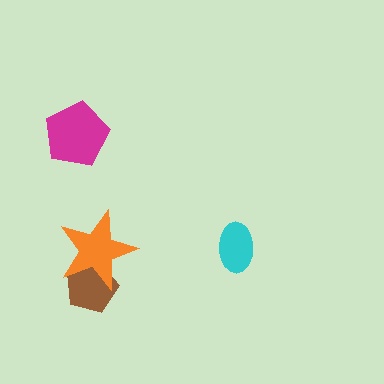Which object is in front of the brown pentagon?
The orange star is in front of the brown pentagon.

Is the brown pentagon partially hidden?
Yes, it is partially covered by another shape.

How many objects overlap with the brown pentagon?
1 object overlaps with the brown pentagon.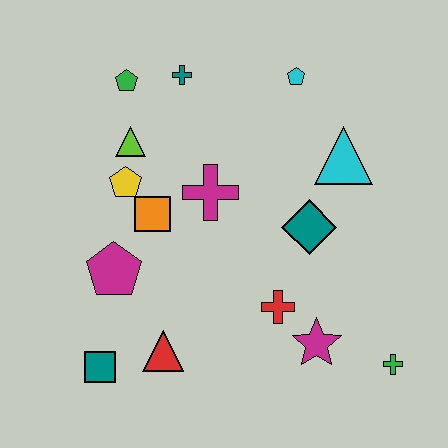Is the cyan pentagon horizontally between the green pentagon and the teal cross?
No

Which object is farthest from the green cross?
The green pentagon is farthest from the green cross.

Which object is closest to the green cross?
The magenta star is closest to the green cross.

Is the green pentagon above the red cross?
Yes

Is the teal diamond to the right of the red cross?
Yes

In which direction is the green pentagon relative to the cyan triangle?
The green pentagon is to the left of the cyan triangle.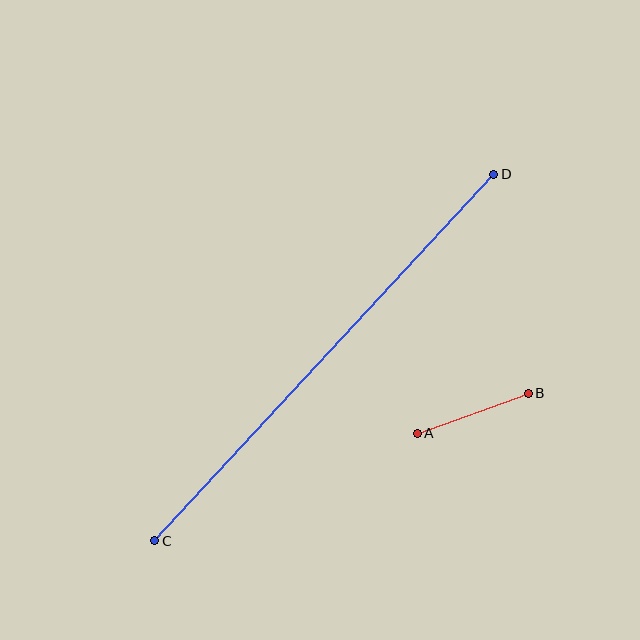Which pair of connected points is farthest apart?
Points C and D are farthest apart.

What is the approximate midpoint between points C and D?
The midpoint is at approximately (324, 357) pixels.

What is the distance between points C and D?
The distance is approximately 500 pixels.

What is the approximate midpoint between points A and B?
The midpoint is at approximately (473, 413) pixels.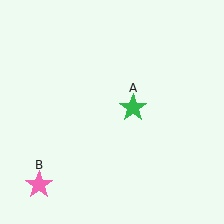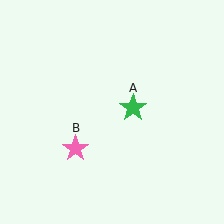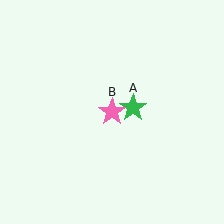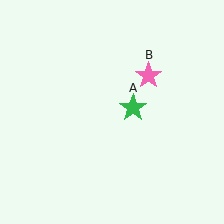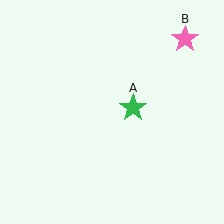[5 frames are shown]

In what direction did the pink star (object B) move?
The pink star (object B) moved up and to the right.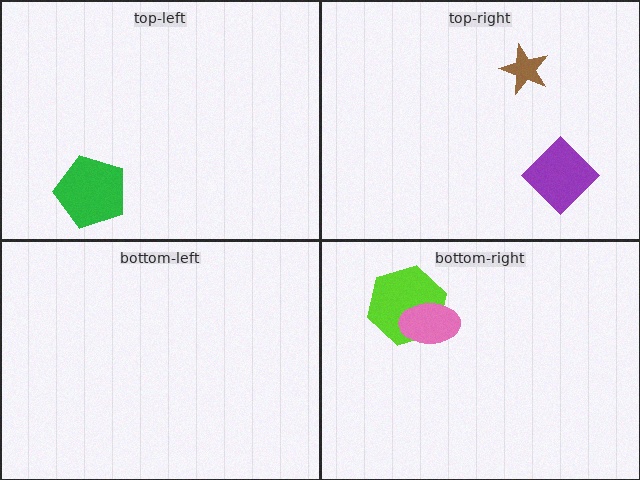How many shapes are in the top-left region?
1.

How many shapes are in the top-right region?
2.